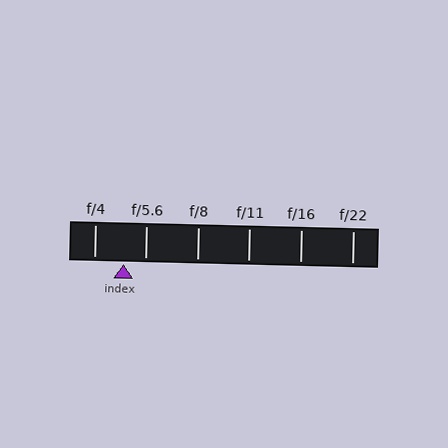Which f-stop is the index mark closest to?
The index mark is closest to f/5.6.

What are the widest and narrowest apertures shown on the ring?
The widest aperture shown is f/4 and the narrowest is f/22.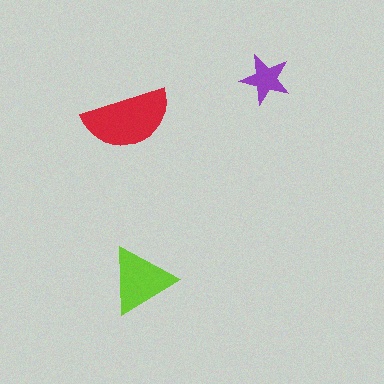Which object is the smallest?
The purple star.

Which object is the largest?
The red semicircle.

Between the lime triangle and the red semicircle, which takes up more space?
The red semicircle.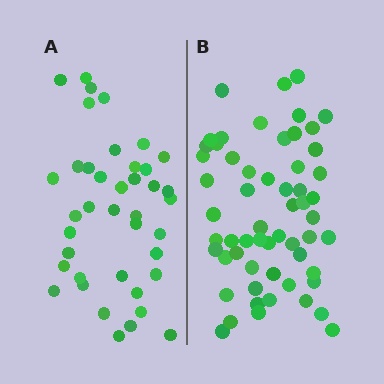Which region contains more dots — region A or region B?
Region B (the right region) has more dots.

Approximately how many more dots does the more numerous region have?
Region B has approximately 20 more dots than region A.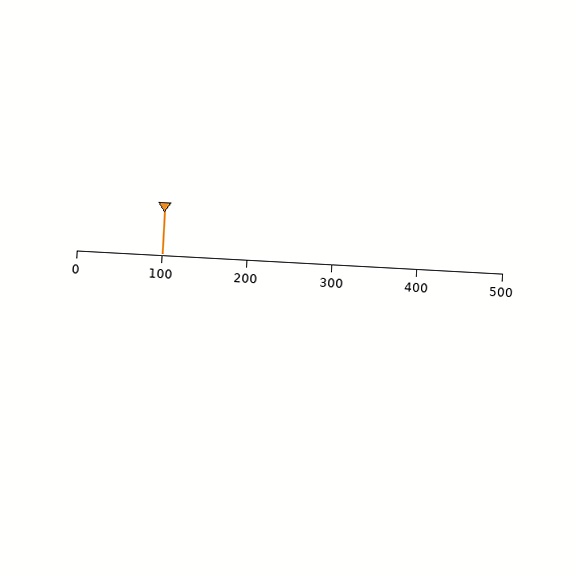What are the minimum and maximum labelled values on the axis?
The axis runs from 0 to 500.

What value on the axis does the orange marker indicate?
The marker indicates approximately 100.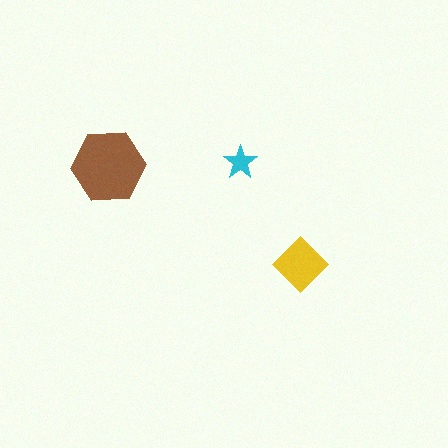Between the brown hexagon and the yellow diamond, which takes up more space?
The brown hexagon.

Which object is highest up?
The cyan star is topmost.